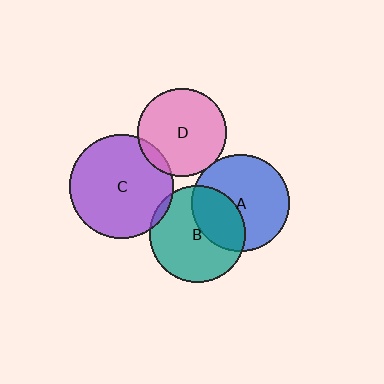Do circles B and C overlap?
Yes.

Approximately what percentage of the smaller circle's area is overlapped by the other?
Approximately 5%.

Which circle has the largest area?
Circle C (purple).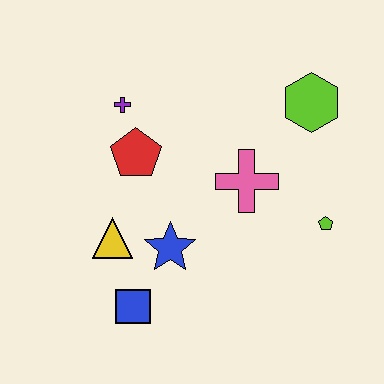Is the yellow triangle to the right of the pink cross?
No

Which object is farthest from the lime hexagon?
The blue square is farthest from the lime hexagon.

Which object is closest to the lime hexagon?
The pink cross is closest to the lime hexagon.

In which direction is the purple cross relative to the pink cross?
The purple cross is to the left of the pink cross.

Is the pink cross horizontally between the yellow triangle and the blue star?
No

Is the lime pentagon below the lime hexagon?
Yes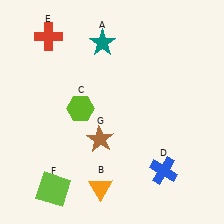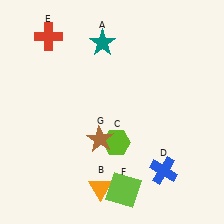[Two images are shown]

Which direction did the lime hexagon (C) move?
The lime hexagon (C) moved right.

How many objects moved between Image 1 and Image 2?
2 objects moved between the two images.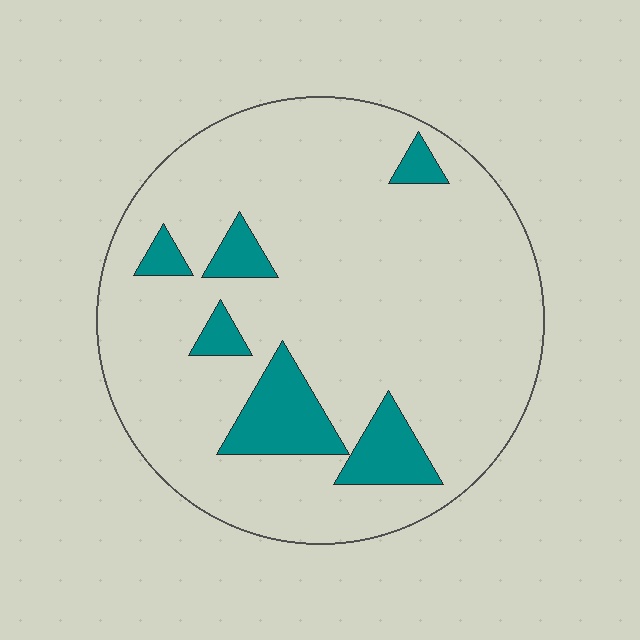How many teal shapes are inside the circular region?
6.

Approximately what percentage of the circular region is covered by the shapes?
Approximately 15%.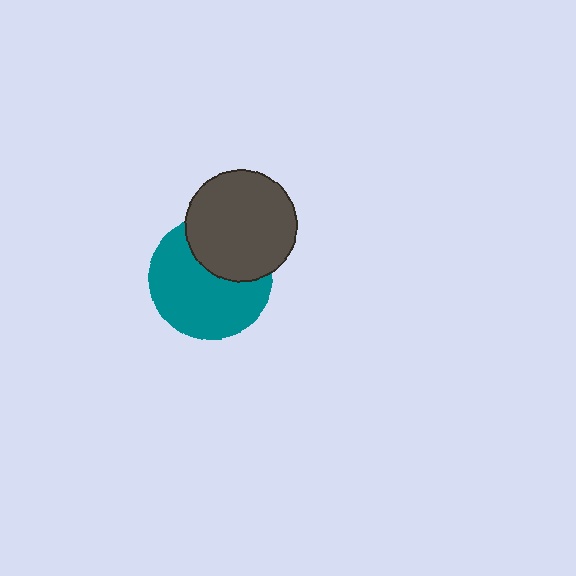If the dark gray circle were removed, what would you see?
You would see the complete teal circle.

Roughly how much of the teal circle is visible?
Most of it is visible (roughly 65%).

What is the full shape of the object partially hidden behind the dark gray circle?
The partially hidden object is a teal circle.